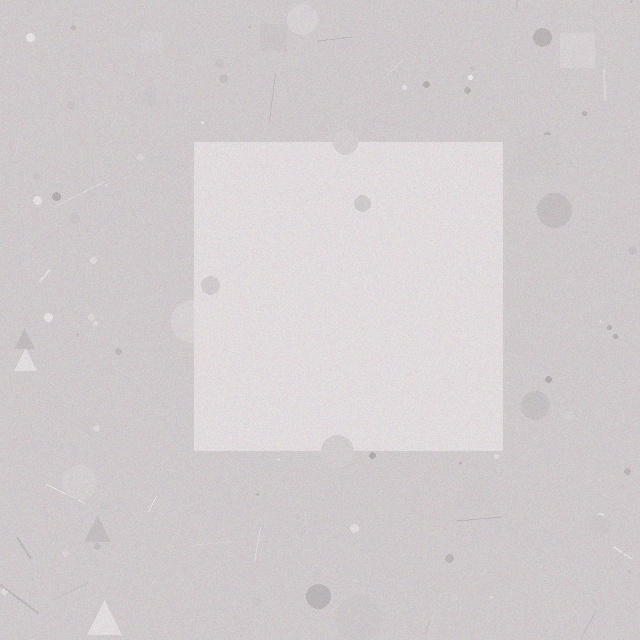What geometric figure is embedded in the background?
A square is embedded in the background.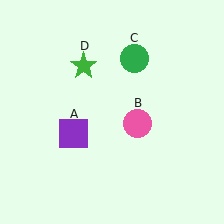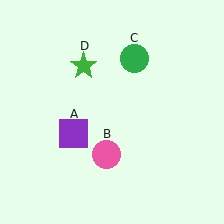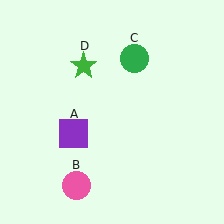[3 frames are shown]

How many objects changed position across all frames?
1 object changed position: pink circle (object B).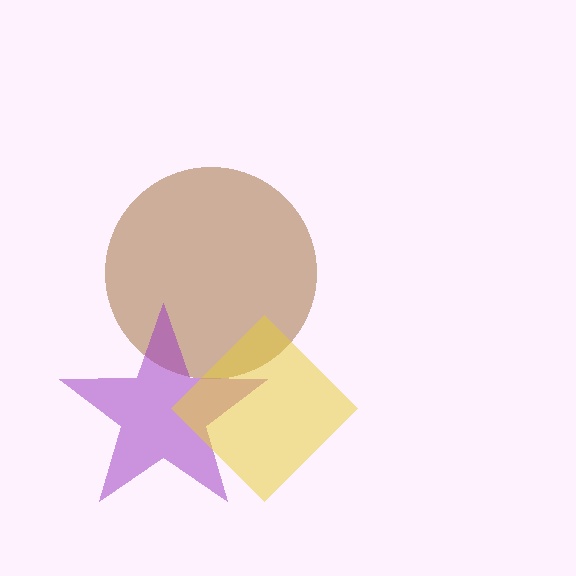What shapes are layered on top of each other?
The layered shapes are: a brown circle, a purple star, a yellow diamond.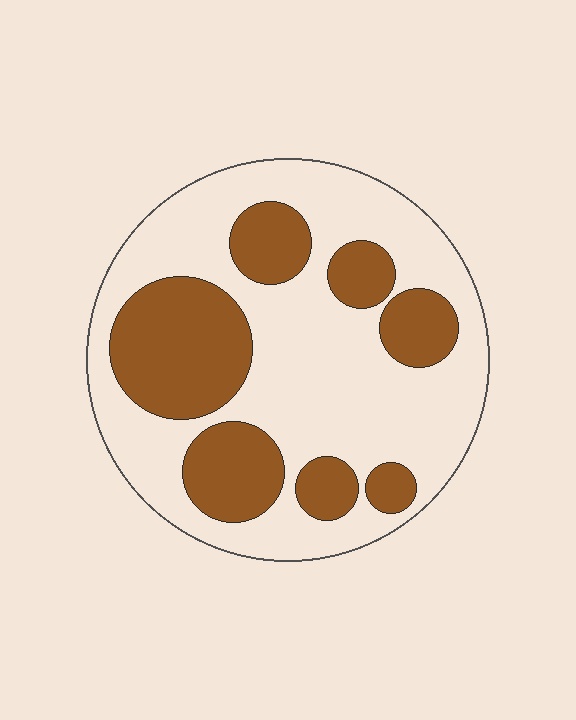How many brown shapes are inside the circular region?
7.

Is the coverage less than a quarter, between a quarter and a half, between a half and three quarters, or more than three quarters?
Between a quarter and a half.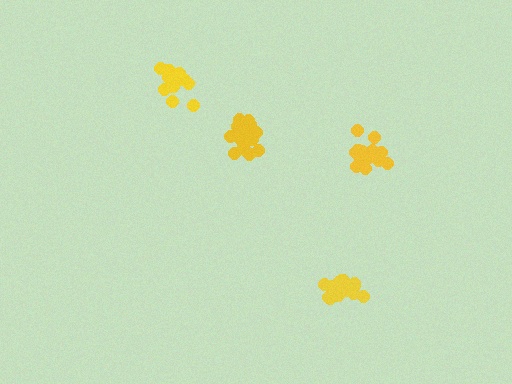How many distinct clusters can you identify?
There are 4 distinct clusters.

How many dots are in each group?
Group 1: 18 dots, Group 2: 16 dots, Group 3: 20 dots, Group 4: 17 dots (71 total).